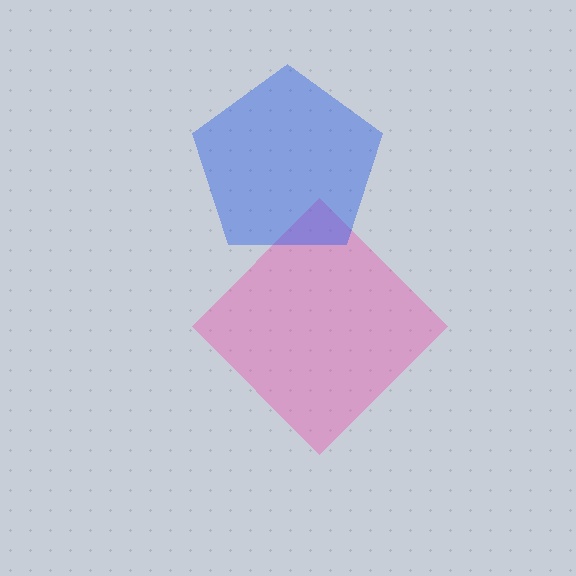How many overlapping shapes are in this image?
There are 2 overlapping shapes in the image.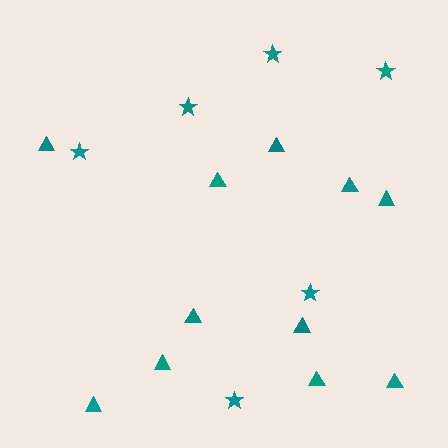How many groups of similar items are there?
There are 2 groups: one group of triangles (11) and one group of stars (6).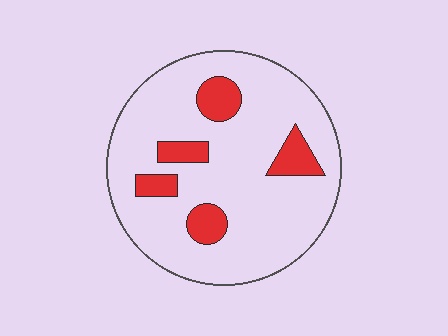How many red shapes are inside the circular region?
5.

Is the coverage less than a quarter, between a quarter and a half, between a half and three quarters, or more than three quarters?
Less than a quarter.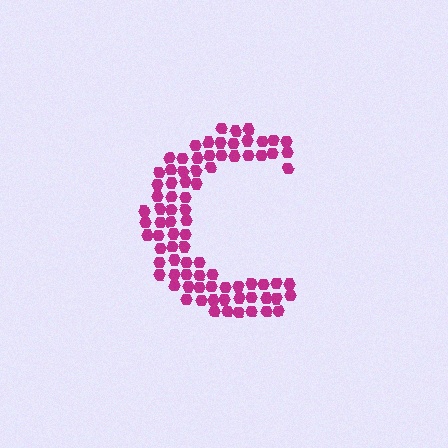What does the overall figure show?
The overall figure shows the letter C.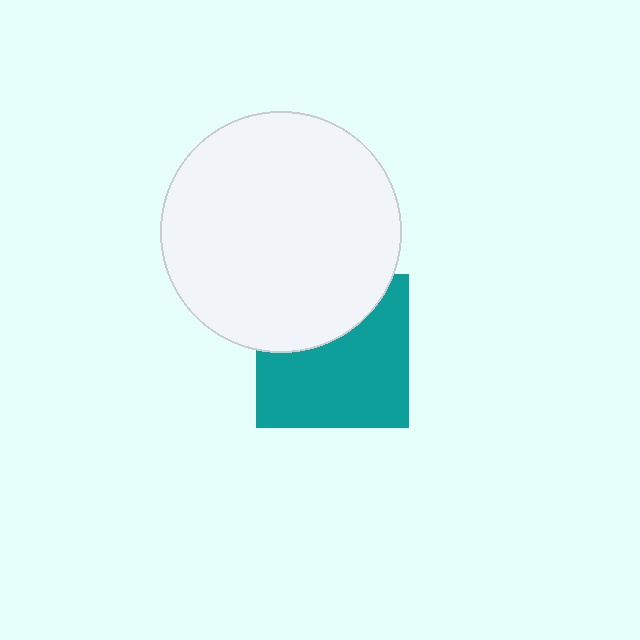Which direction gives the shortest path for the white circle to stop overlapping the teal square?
Moving up gives the shortest separation.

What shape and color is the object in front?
The object in front is a white circle.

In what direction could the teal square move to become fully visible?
The teal square could move down. That would shift it out from behind the white circle entirely.